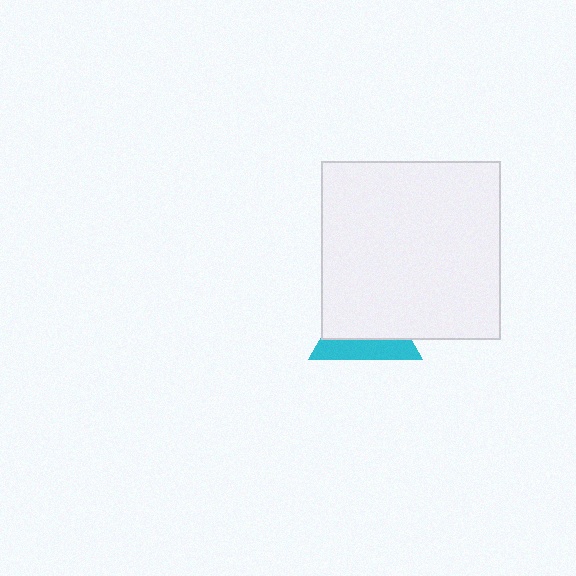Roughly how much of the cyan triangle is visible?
A small part of it is visible (roughly 36%).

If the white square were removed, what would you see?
You would see the complete cyan triangle.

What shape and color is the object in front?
The object in front is a white square.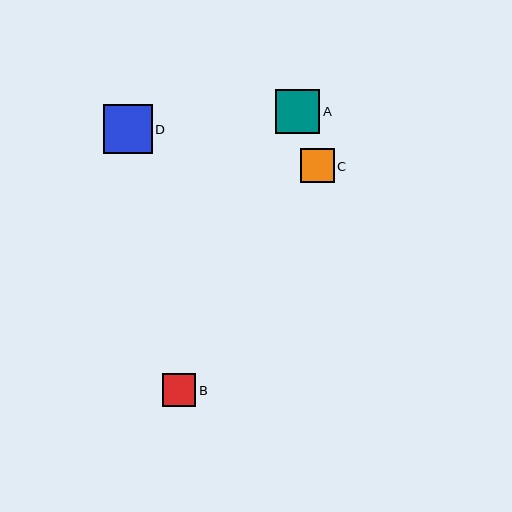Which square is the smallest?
Square B is the smallest with a size of approximately 33 pixels.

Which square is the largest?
Square D is the largest with a size of approximately 49 pixels.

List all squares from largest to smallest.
From largest to smallest: D, A, C, B.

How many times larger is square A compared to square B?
Square A is approximately 1.3 times the size of square B.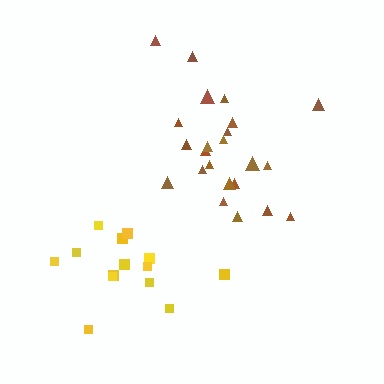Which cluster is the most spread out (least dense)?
Brown.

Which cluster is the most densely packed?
Yellow.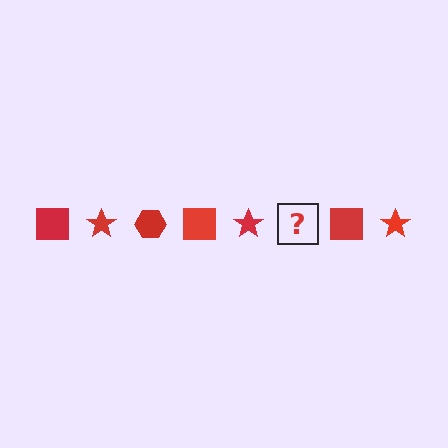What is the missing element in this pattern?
The missing element is a red hexagon.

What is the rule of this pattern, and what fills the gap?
The rule is that the pattern cycles through square, star, hexagon shapes in red. The gap should be filled with a red hexagon.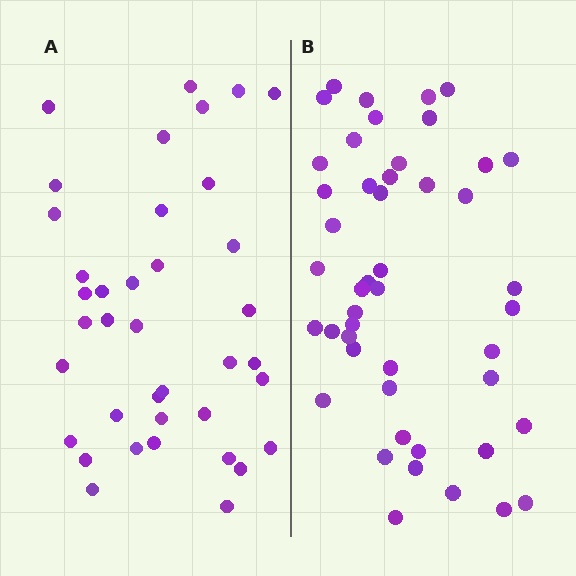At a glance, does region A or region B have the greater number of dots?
Region B (the right region) has more dots.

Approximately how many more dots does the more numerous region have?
Region B has roughly 8 or so more dots than region A.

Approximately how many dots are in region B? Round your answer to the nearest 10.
About 50 dots. (The exact count is 47, which rounds to 50.)